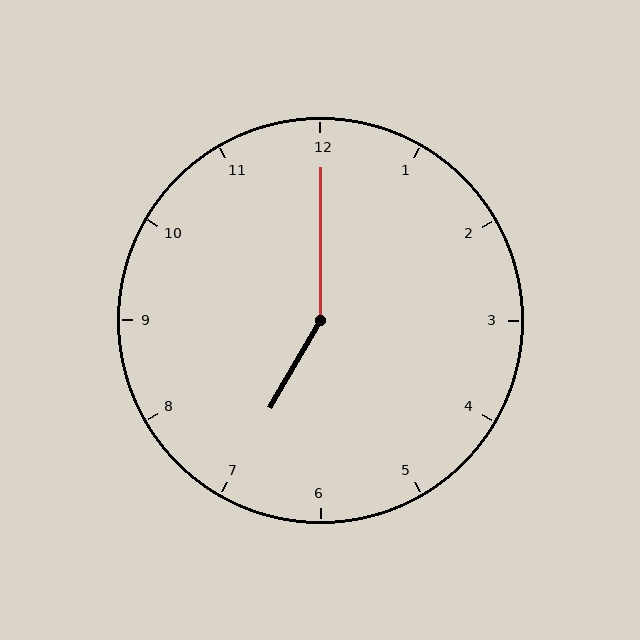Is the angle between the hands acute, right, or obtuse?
It is obtuse.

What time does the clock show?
7:00.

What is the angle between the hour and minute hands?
Approximately 150 degrees.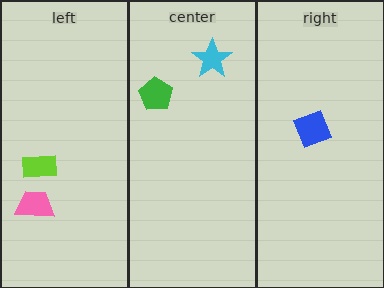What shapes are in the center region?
The cyan star, the green pentagon.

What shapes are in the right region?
The blue square.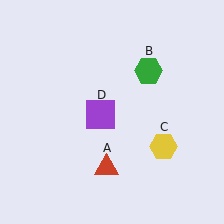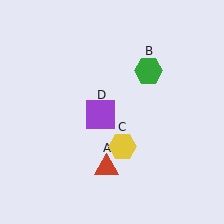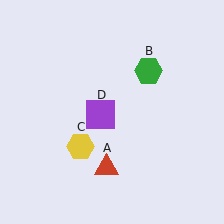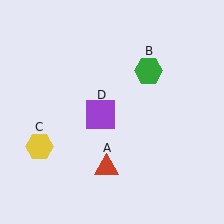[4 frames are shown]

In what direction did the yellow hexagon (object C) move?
The yellow hexagon (object C) moved left.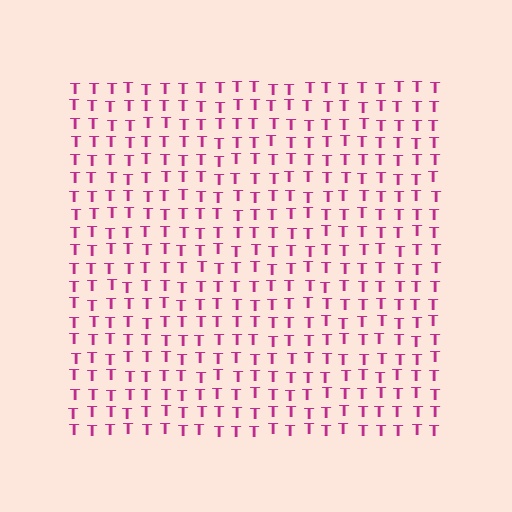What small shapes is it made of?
It is made of small letter T's.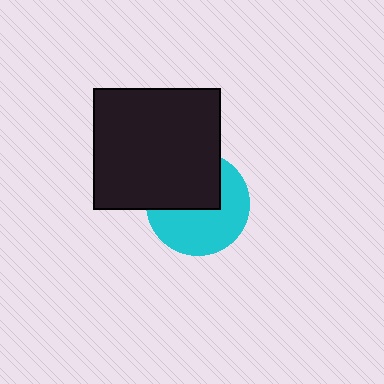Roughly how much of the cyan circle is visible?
About half of it is visible (roughly 56%).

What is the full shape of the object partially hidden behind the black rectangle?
The partially hidden object is a cyan circle.